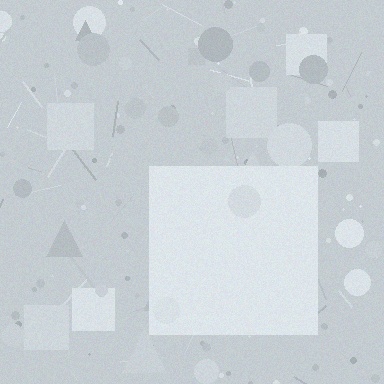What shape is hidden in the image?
A square is hidden in the image.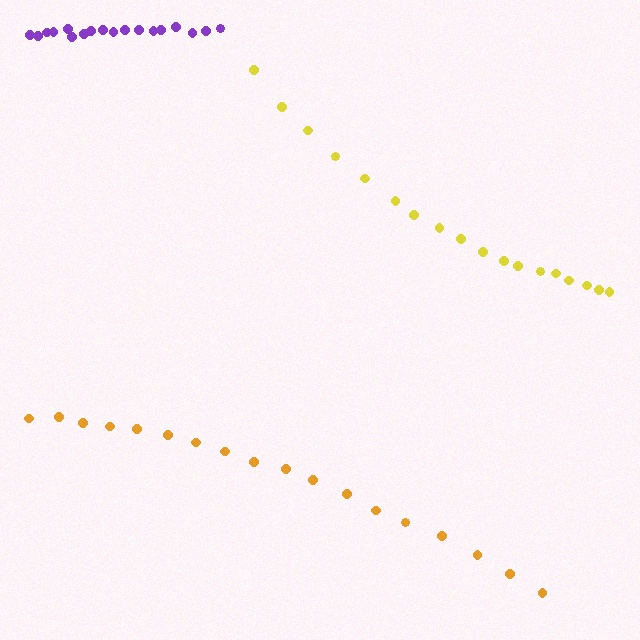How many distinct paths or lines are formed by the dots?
There are 3 distinct paths.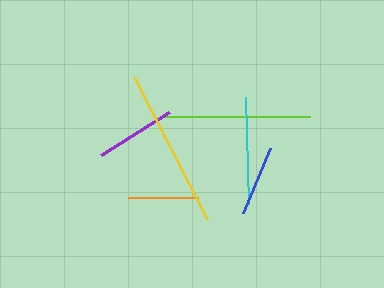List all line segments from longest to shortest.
From longest to shortest: yellow, lime, cyan, purple, blue, orange.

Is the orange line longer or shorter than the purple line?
The purple line is longer than the orange line.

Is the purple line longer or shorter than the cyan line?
The cyan line is longer than the purple line.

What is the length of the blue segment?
The blue segment is approximately 70 pixels long.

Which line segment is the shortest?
The orange line is the shortest at approximately 70 pixels.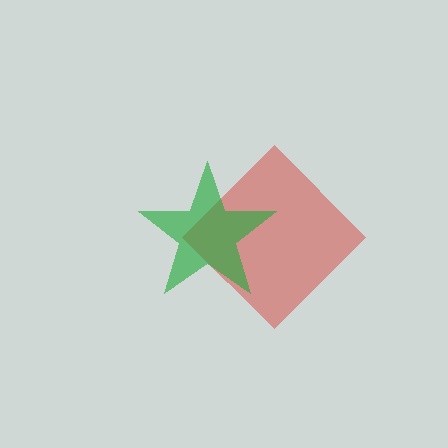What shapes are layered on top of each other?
The layered shapes are: a red diamond, a green star.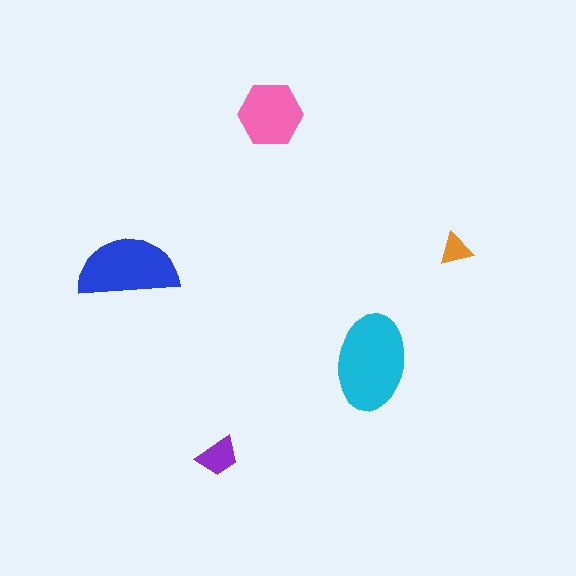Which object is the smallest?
The orange triangle.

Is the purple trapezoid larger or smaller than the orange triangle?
Larger.